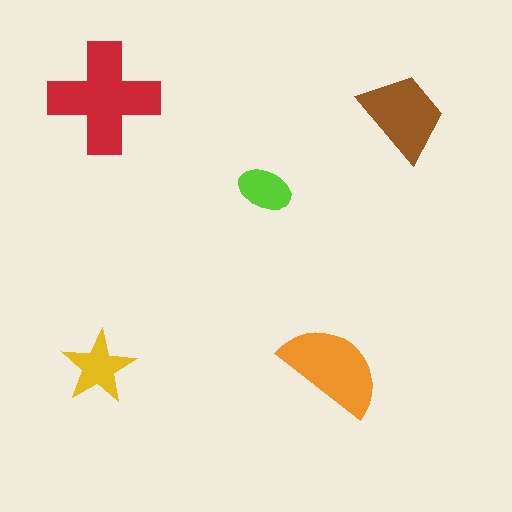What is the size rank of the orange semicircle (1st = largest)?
2nd.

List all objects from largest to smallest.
The red cross, the orange semicircle, the brown trapezoid, the yellow star, the lime ellipse.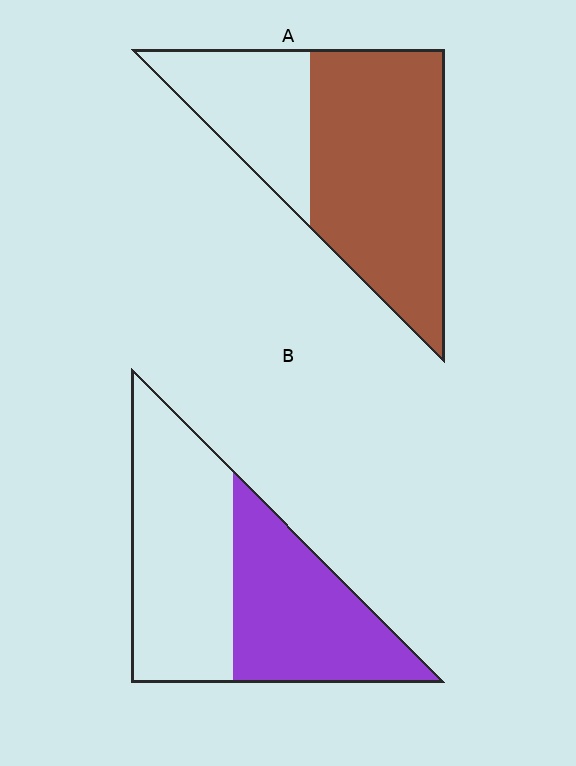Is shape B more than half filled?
No.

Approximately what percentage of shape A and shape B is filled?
A is approximately 65% and B is approximately 45%.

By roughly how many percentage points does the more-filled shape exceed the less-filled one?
By roughly 20 percentage points (A over B).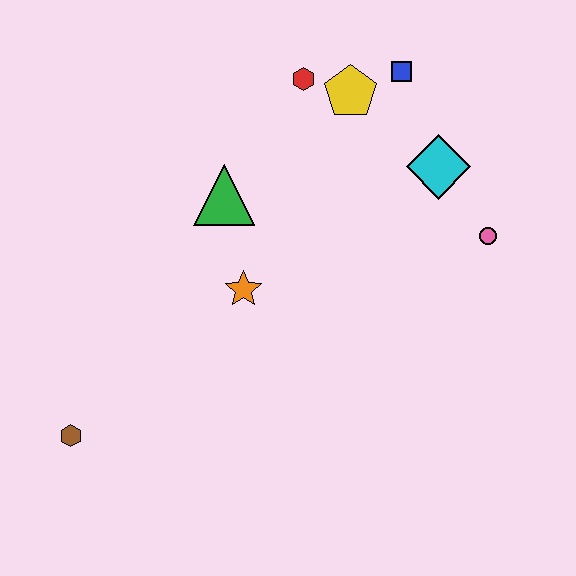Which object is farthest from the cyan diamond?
The brown hexagon is farthest from the cyan diamond.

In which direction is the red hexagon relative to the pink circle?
The red hexagon is to the left of the pink circle.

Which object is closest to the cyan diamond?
The pink circle is closest to the cyan diamond.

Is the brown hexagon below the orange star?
Yes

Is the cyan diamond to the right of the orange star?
Yes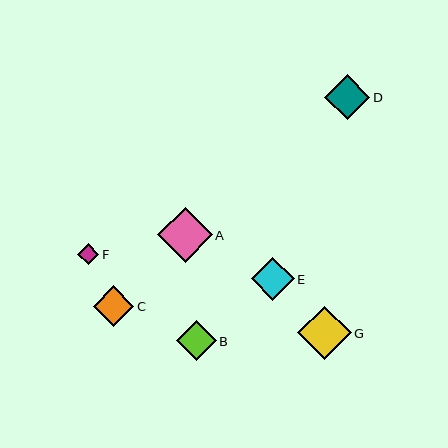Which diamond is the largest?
Diamond A is the largest with a size of approximately 55 pixels.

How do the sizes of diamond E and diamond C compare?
Diamond E and diamond C are approximately the same size.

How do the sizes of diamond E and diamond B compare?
Diamond E and diamond B are approximately the same size.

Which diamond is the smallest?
Diamond F is the smallest with a size of approximately 22 pixels.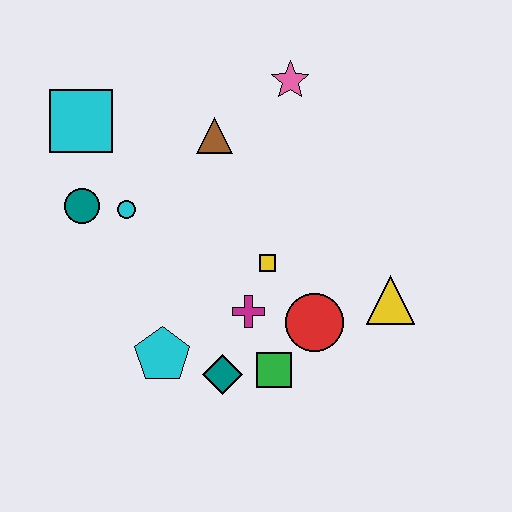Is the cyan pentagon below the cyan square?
Yes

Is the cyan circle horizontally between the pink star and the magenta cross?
No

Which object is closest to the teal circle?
The cyan circle is closest to the teal circle.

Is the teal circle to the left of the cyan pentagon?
Yes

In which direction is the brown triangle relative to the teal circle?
The brown triangle is to the right of the teal circle.